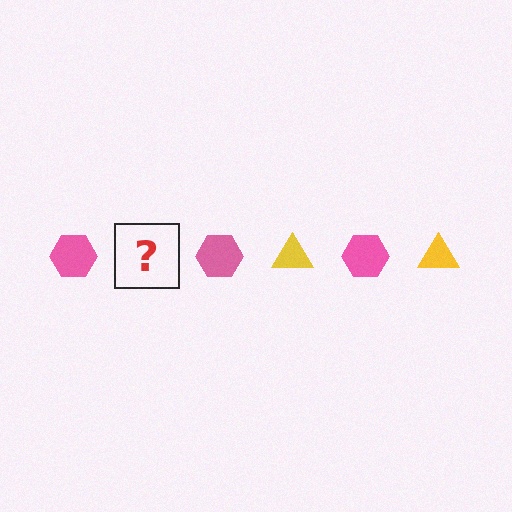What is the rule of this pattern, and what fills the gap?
The rule is that the pattern alternates between pink hexagon and yellow triangle. The gap should be filled with a yellow triangle.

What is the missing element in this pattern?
The missing element is a yellow triangle.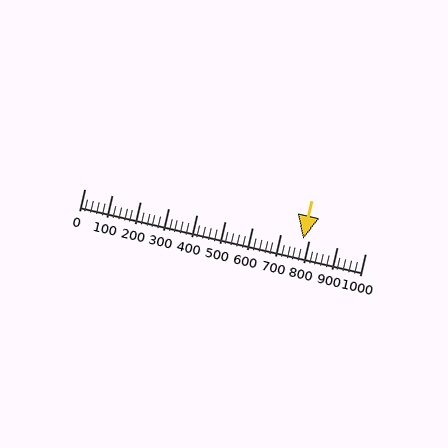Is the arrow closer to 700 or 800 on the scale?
The arrow is closer to 800.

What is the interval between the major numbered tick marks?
The major tick marks are spaced 100 units apart.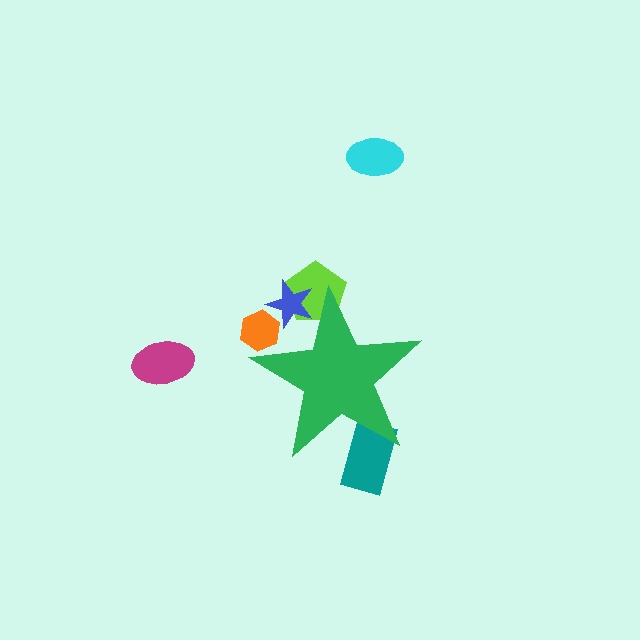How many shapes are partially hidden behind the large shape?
4 shapes are partially hidden.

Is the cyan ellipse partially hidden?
No, the cyan ellipse is fully visible.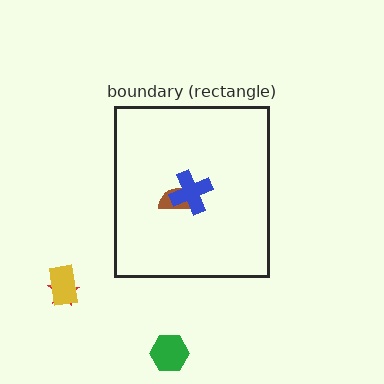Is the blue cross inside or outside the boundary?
Inside.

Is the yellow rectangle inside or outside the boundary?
Outside.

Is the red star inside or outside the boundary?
Outside.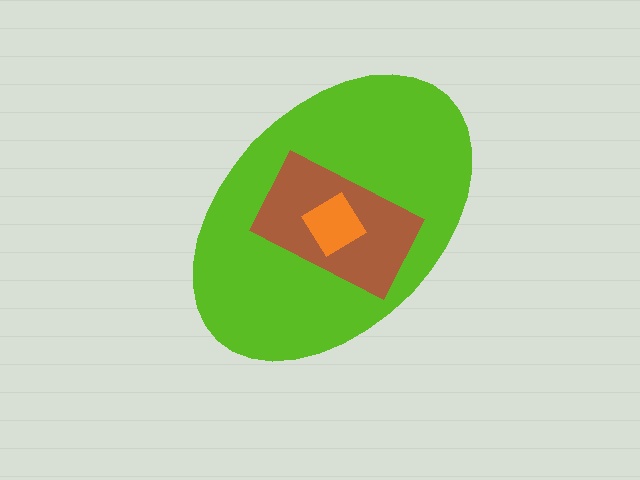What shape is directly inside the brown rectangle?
The orange diamond.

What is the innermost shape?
The orange diamond.